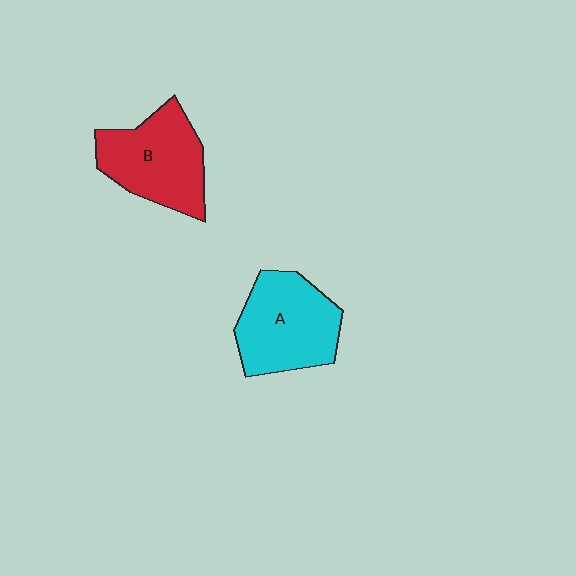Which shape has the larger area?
Shape A (cyan).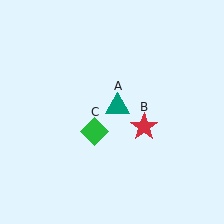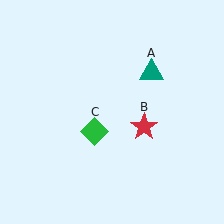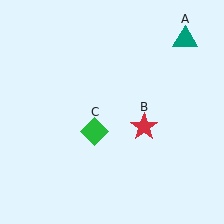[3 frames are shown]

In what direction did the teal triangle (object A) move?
The teal triangle (object A) moved up and to the right.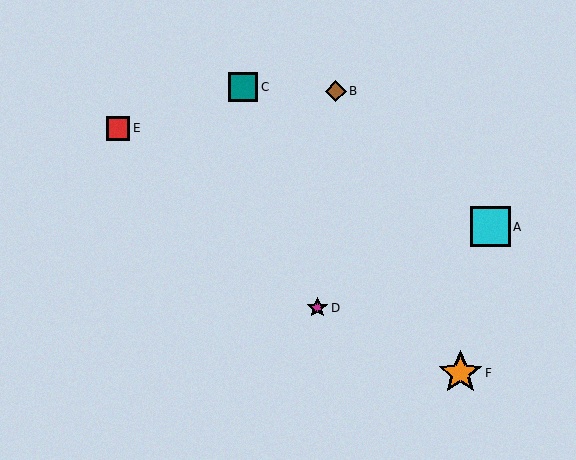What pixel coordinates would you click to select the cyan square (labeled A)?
Click at (491, 227) to select the cyan square A.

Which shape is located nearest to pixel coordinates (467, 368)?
The orange star (labeled F) at (460, 373) is nearest to that location.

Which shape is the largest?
The orange star (labeled F) is the largest.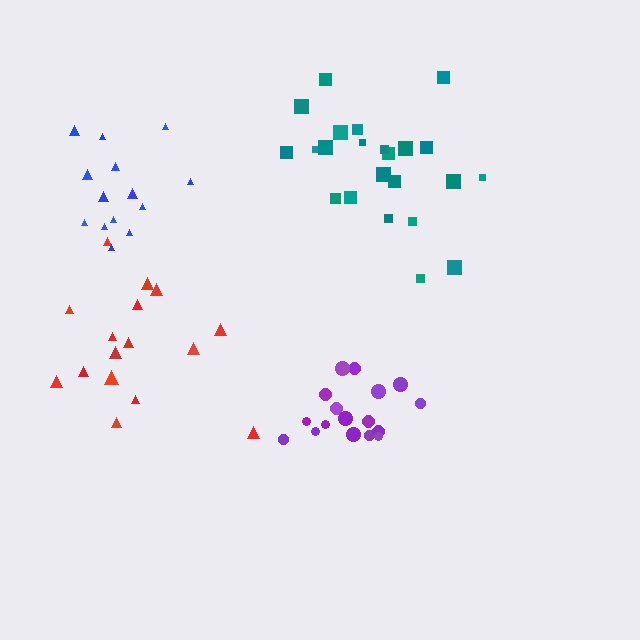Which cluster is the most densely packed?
Purple.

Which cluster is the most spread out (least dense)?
Red.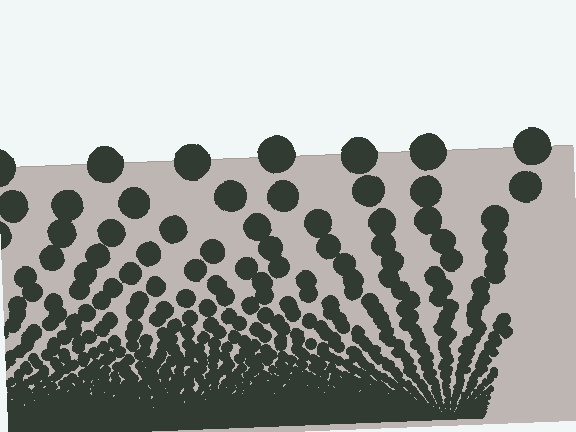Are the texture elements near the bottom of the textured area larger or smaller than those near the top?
Smaller. The gradient is inverted — elements near the bottom are smaller and denser.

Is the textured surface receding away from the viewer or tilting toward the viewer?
The surface appears to tilt toward the viewer. Texture elements get larger and sparser toward the top.